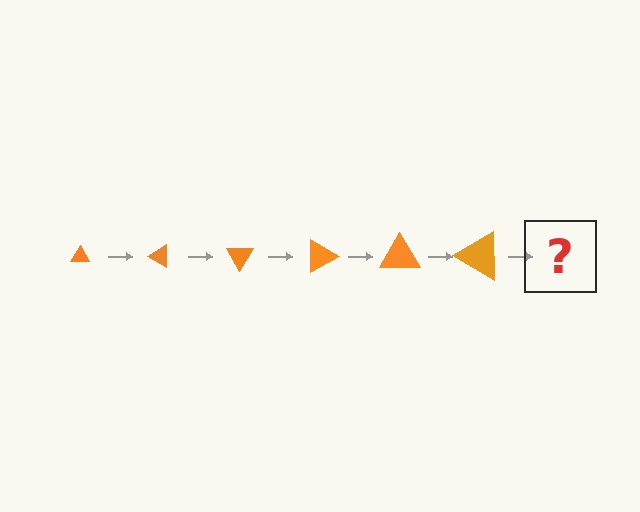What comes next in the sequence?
The next element should be a triangle, larger than the previous one and rotated 180 degrees from the start.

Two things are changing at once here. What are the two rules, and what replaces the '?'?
The two rules are that the triangle grows larger each step and it rotates 30 degrees each step. The '?' should be a triangle, larger than the previous one and rotated 180 degrees from the start.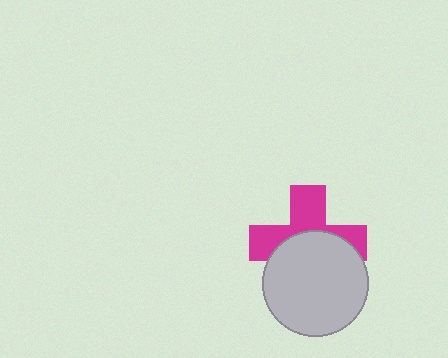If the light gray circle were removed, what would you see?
You would see the complete magenta cross.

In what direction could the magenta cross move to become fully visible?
The magenta cross could move up. That would shift it out from behind the light gray circle entirely.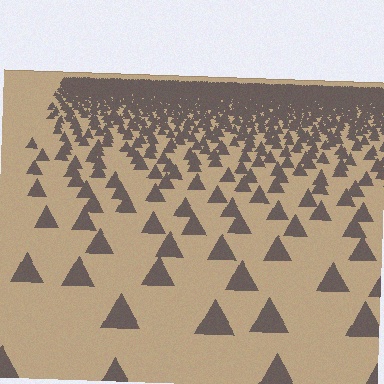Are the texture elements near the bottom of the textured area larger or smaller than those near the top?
Larger. Near the bottom, elements are closer to the viewer and appear at a bigger on-screen size.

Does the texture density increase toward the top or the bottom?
Density increases toward the top.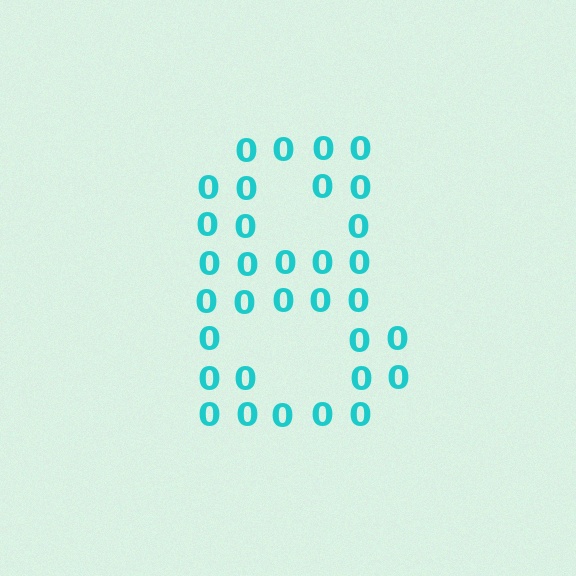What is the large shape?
The large shape is the digit 8.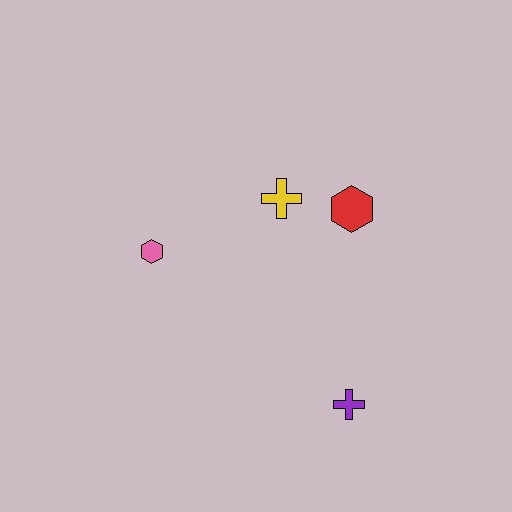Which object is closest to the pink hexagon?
The yellow cross is closest to the pink hexagon.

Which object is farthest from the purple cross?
The pink hexagon is farthest from the purple cross.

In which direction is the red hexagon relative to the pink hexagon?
The red hexagon is to the right of the pink hexagon.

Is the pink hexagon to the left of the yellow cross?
Yes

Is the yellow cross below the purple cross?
No